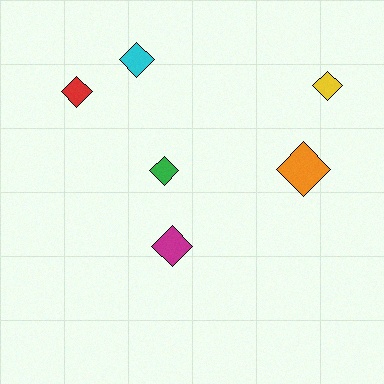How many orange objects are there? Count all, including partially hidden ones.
There is 1 orange object.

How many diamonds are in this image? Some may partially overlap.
There are 6 diamonds.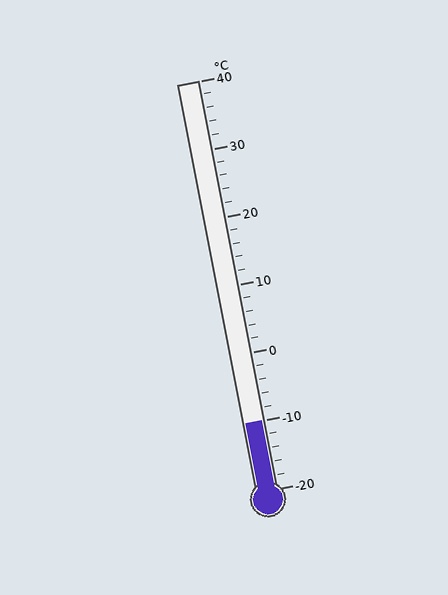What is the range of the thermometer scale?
The thermometer scale ranges from -20°C to 40°C.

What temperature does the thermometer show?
The thermometer shows approximately -10°C.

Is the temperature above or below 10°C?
The temperature is below 10°C.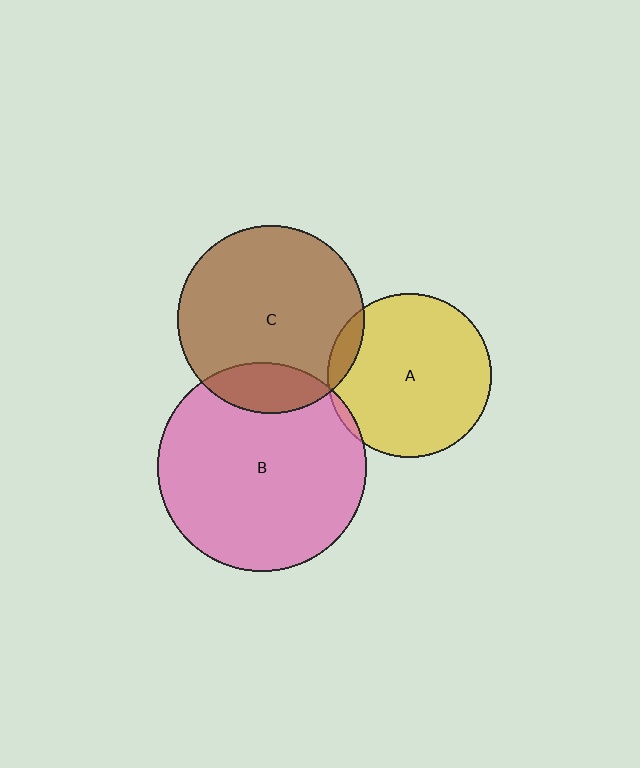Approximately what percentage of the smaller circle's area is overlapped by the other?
Approximately 5%.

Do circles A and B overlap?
Yes.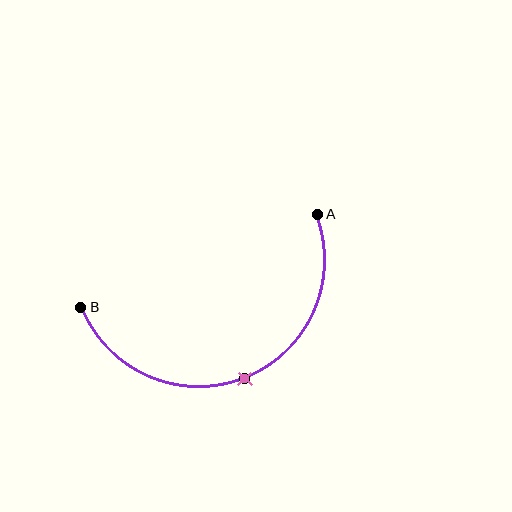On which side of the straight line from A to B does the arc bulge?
The arc bulges below the straight line connecting A and B.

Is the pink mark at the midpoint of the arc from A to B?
Yes. The pink mark lies on the arc at equal arc-length from both A and B — it is the arc midpoint.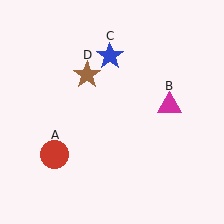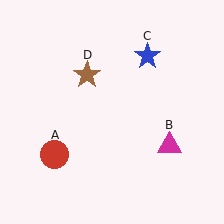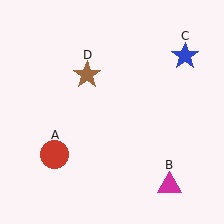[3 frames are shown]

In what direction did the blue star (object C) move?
The blue star (object C) moved right.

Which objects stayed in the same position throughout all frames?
Red circle (object A) and brown star (object D) remained stationary.